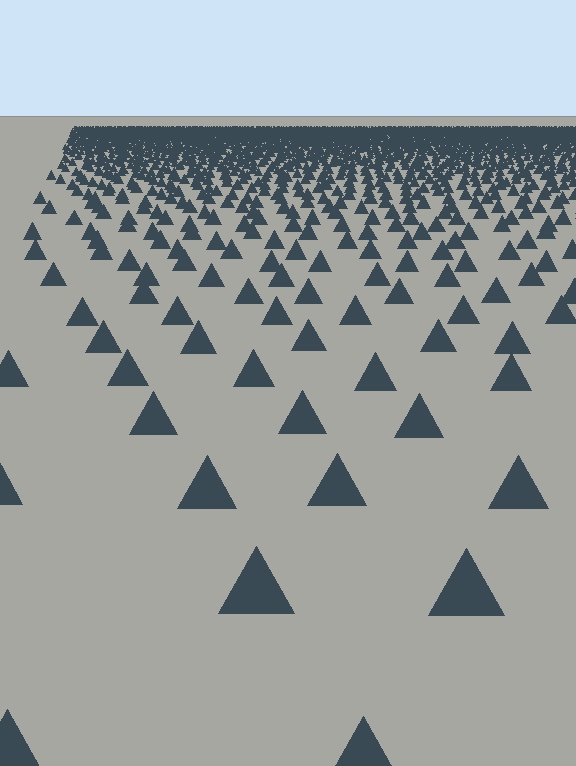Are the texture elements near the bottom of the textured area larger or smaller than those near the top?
Larger. Near the bottom, elements are closer to the viewer and appear at a bigger on-screen size.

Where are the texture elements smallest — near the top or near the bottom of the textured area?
Near the top.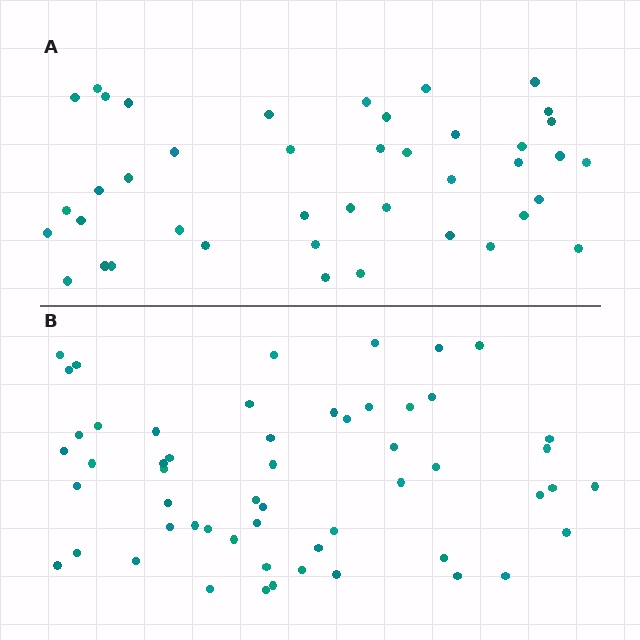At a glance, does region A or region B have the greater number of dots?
Region B (the bottom region) has more dots.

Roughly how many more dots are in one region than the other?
Region B has approximately 15 more dots than region A.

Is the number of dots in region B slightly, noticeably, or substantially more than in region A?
Region B has noticeably more, but not dramatically so. The ratio is roughly 1.3 to 1.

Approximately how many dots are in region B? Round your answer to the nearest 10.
About 60 dots. (The exact count is 55, which rounds to 60.)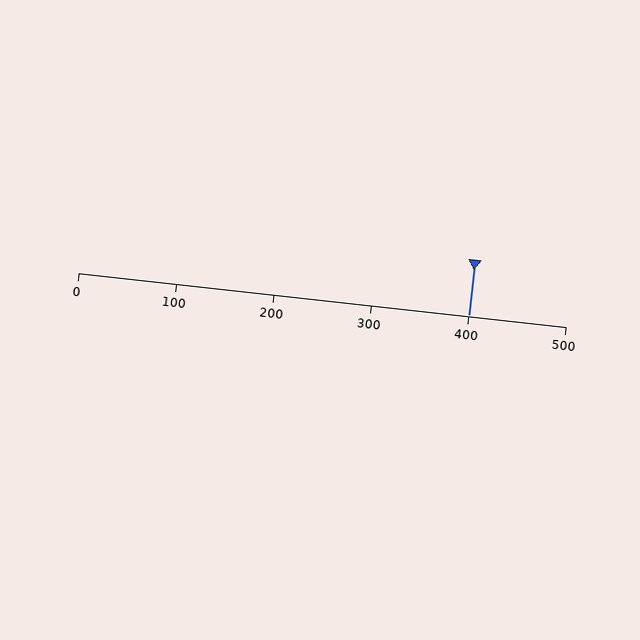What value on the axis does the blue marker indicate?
The marker indicates approximately 400.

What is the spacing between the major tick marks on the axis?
The major ticks are spaced 100 apart.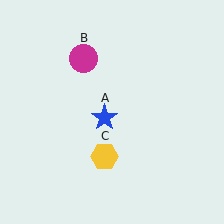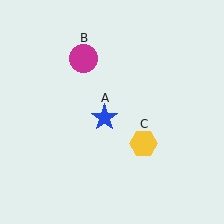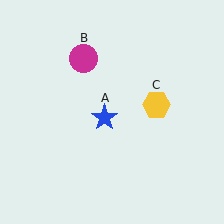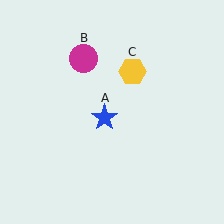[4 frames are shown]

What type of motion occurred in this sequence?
The yellow hexagon (object C) rotated counterclockwise around the center of the scene.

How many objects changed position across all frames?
1 object changed position: yellow hexagon (object C).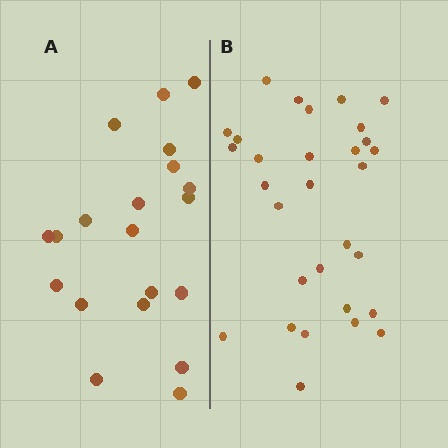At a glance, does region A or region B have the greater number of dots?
Region B (the right region) has more dots.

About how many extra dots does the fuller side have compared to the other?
Region B has roughly 10 or so more dots than region A.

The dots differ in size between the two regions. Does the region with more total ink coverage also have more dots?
No. Region A has more total ink coverage because its dots are larger, but region B actually contains more individual dots. Total area can be misleading — the number of items is what matters here.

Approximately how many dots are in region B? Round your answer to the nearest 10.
About 30 dots.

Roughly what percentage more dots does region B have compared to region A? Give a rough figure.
About 50% more.